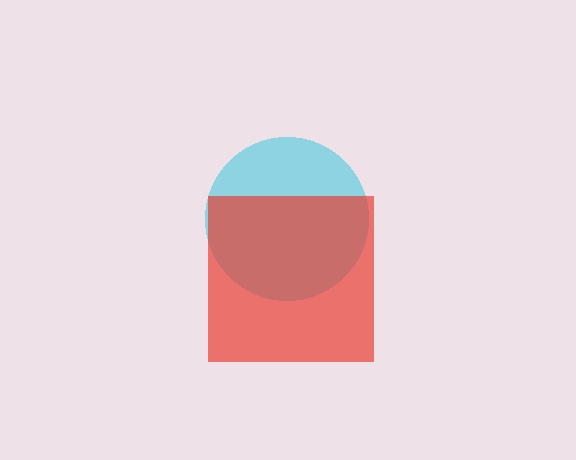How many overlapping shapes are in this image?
There are 2 overlapping shapes in the image.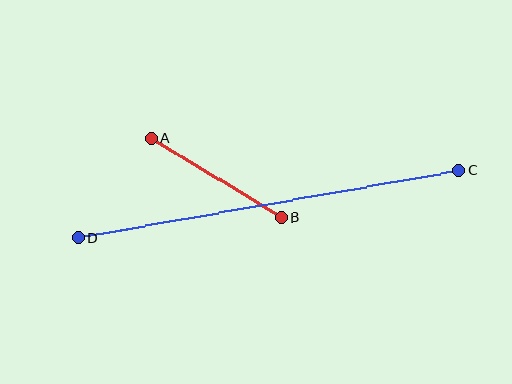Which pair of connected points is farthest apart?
Points C and D are farthest apart.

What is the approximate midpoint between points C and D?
The midpoint is at approximately (268, 204) pixels.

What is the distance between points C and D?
The distance is approximately 386 pixels.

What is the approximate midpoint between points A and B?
The midpoint is at approximately (216, 178) pixels.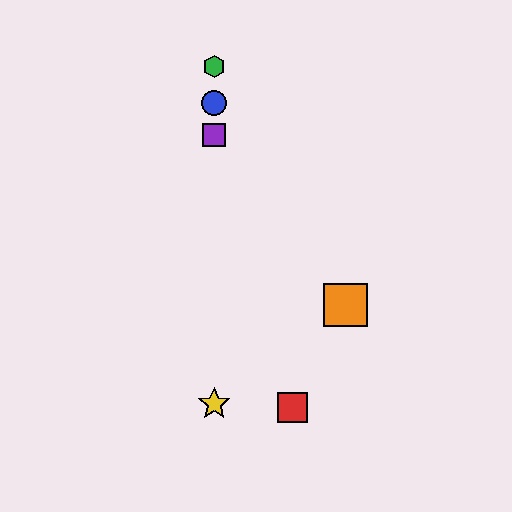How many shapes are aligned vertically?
4 shapes (the blue circle, the green hexagon, the yellow star, the purple square) are aligned vertically.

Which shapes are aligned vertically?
The blue circle, the green hexagon, the yellow star, the purple square are aligned vertically.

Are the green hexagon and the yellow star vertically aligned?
Yes, both are at x≈214.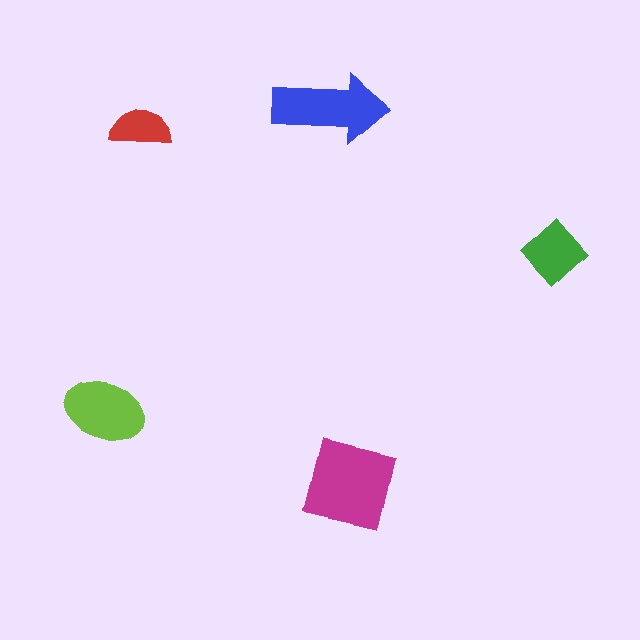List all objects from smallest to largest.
The red semicircle, the green diamond, the lime ellipse, the blue arrow, the magenta square.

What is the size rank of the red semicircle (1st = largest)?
5th.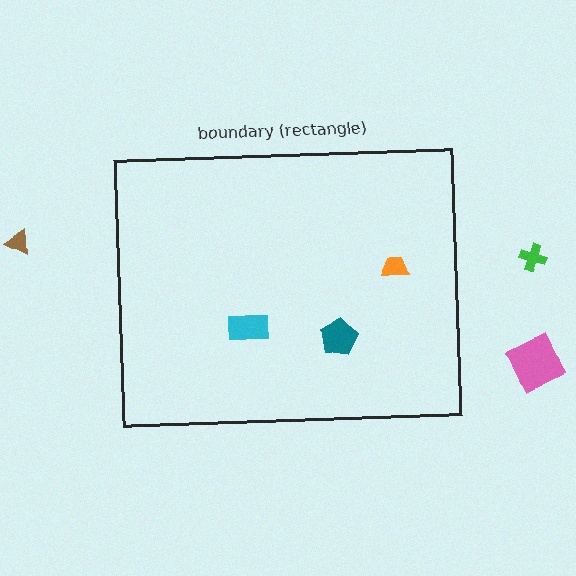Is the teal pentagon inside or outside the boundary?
Inside.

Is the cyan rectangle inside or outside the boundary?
Inside.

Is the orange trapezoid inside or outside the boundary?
Inside.